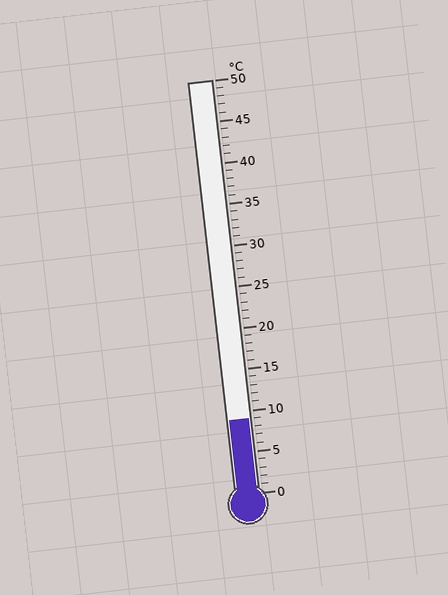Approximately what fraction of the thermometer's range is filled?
The thermometer is filled to approximately 20% of its range.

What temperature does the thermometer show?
The thermometer shows approximately 9°C.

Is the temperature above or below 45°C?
The temperature is below 45°C.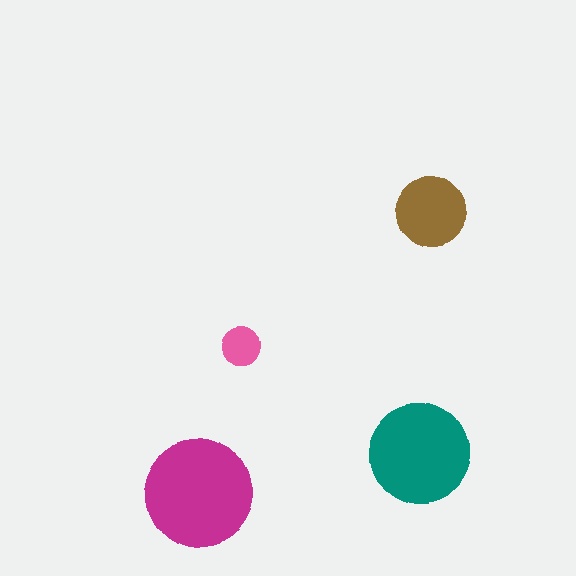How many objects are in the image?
There are 4 objects in the image.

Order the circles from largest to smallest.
the magenta one, the teal one, the brown one, the pink one.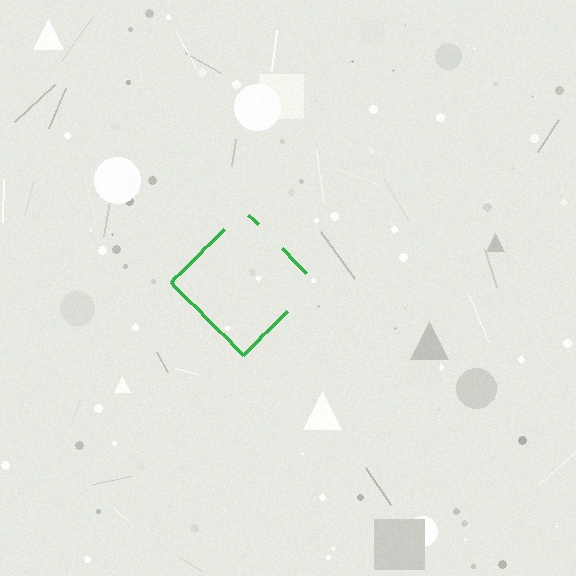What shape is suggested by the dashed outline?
The dashed outline suggests a diamond.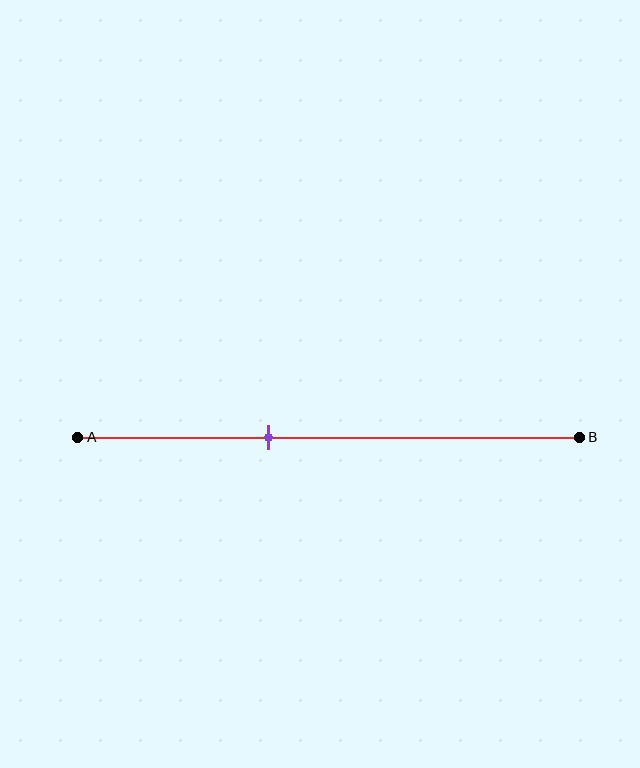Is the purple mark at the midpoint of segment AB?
No, the mark is at about 40% from A, not at the 50% midpoint.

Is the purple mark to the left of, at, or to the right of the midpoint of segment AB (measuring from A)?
The purple mark is to the left of the midpoint of segment AB.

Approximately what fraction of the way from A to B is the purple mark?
The purple mark is approximately 40% of the way from A to B.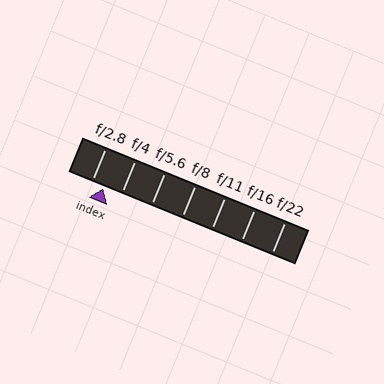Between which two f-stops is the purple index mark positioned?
The index mark is between f/2.8 and f/4.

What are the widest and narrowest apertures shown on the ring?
The widest aperture shown is f/2.8 and the narrowest is f/22.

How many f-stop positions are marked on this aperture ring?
There are 7 f-stop positions marked.